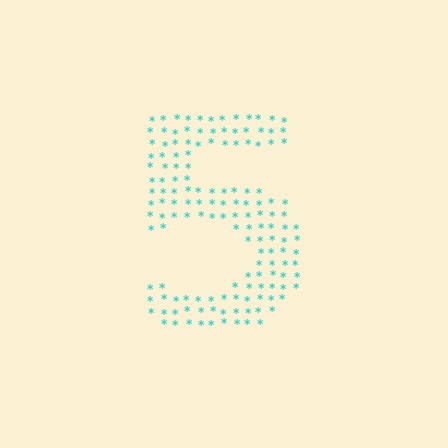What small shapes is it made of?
It is made of small asterisks.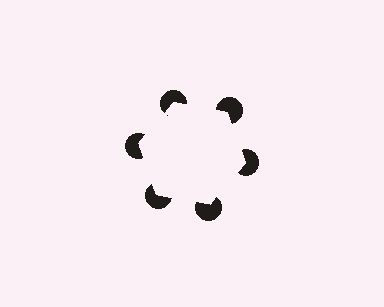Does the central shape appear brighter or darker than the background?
It typically appears slightly brighter than the background, even though no actual brightness change is drawn.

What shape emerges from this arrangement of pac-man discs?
An illusory hexagon — its edges are inferred from the aligned wedge cuts in the pac-man discs, not physically drawn.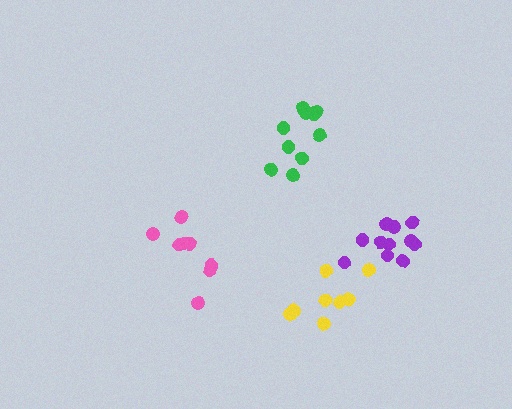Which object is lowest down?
The yellow cluster is bottommost.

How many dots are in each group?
Group 1: 8 dots, Group 2: 11 dots, Group 3: 11 dots, Group 4: 8 dots (38 total).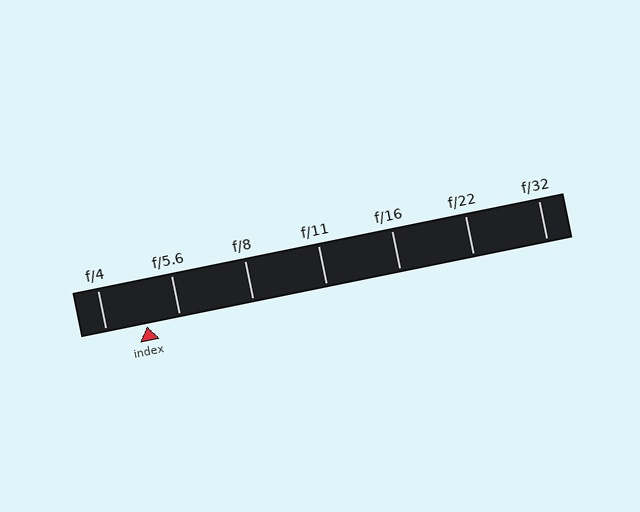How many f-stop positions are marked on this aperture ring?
There are 7 f-stop positions marked.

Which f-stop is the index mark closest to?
The index mark is closest to f/5.6.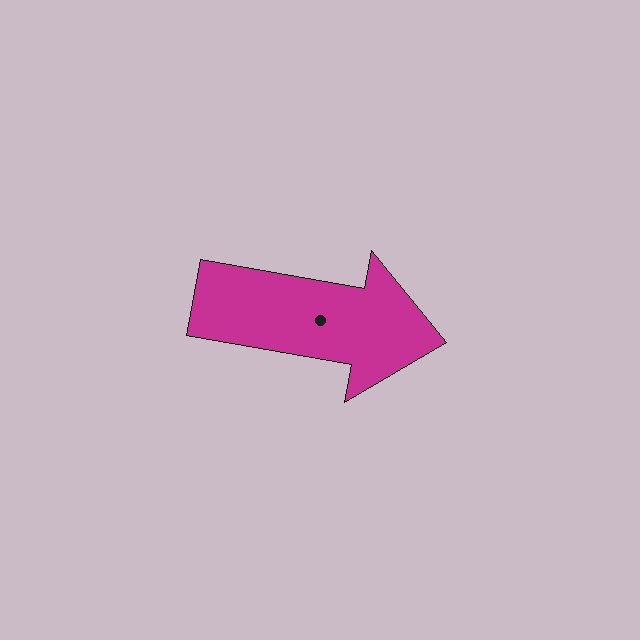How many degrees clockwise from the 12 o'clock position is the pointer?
Approximately 100 degrees.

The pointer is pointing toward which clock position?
Roughly 3 o'clock.